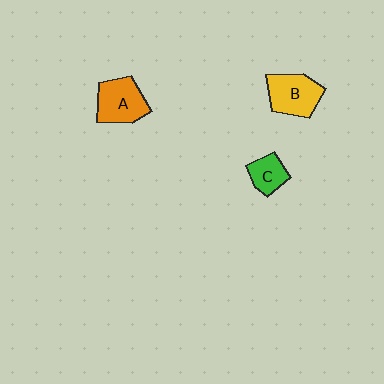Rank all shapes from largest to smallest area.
From largest to smallest: B (yellow), A (orange), C (green).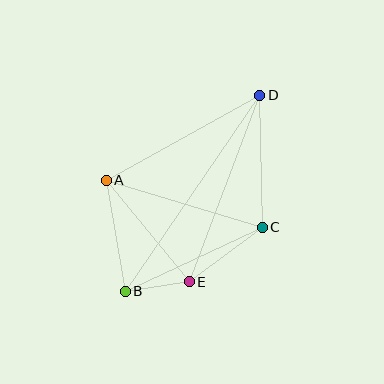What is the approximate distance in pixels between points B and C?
The distance between B and C is approximately 151 pixels.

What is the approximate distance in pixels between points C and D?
The distance between C and D is approximately 132 pixels.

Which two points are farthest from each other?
Points B and D are farthest from each other.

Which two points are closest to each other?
Points B and E are closest to each other.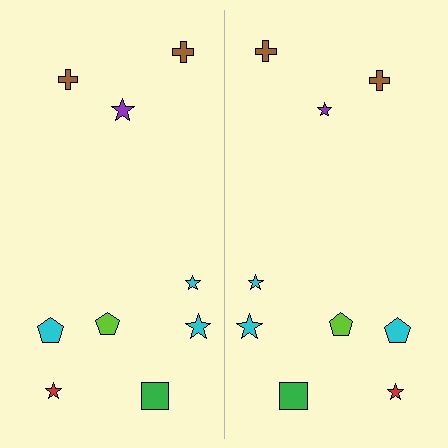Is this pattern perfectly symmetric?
No, the pattern is not perfectly symmetric. The purple star on the right side has a different size than its mirror counterpart.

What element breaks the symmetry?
The purple star on the right side has a different size than its mirror counterpart.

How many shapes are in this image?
There are 18 shapes in this image.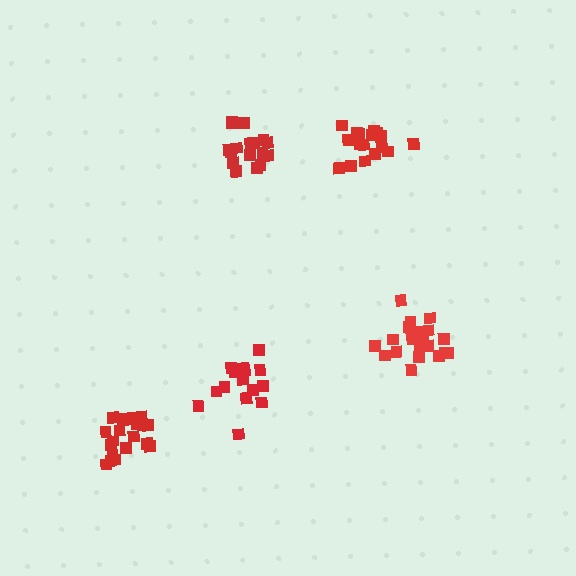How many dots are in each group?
Group 1: 20 dots, Group 2: 21 dots, Group 3: 17 dots, Group 4: 17 dots, Group 5: 15 dots (90 total).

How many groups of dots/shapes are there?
There are 5 groups.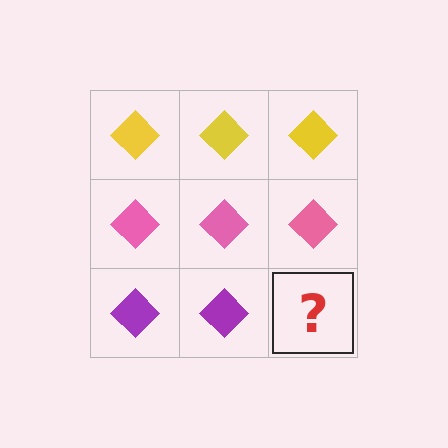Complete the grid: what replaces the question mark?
The question mark should be replaced with a purple diamond.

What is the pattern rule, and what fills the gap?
The rule is that each row has a consistent color. The gap should be filled with a purple diamond.